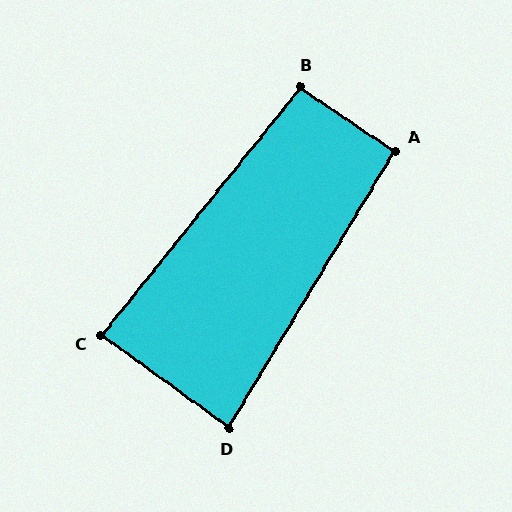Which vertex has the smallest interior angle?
D, at approximately 85 degrees.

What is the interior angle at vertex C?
Approximately 87 degrees (approximately right).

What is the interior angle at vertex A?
Approximately 93 degrees (approximately right).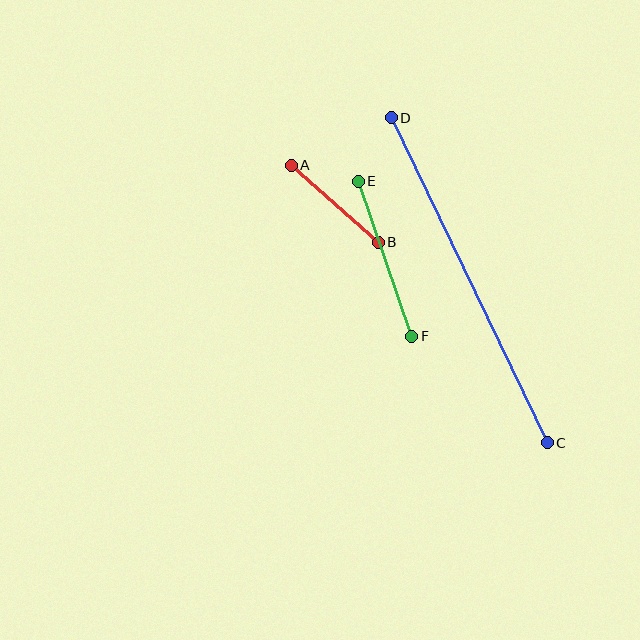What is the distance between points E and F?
The distance is approximately 164 pixels.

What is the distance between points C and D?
The distance is approximately 360 pixels.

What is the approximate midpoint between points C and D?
The midpoint is at approximately (469, 280) pixels.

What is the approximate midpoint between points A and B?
The midpoint is at approximately (335, 204) pixels.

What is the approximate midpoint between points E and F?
The midpoint is at approximately (385, 259) pixels.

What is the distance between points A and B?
The distance is approximately 116 pixels.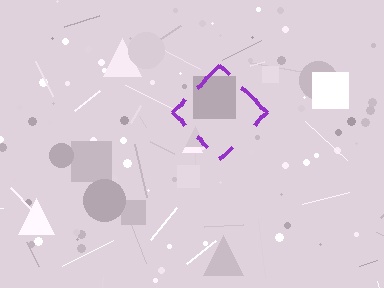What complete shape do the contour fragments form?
The contour fragments form a diamond.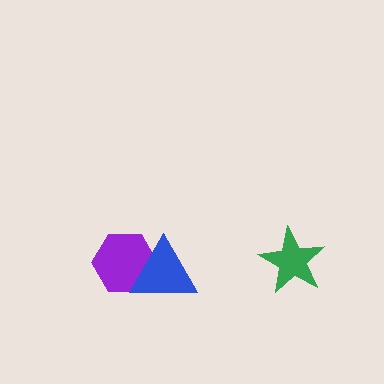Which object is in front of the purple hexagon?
The blue triangle is in front of the purple hexagon.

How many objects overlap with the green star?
0 objects overlap with the green star.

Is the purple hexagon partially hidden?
Yes, it is partially covered by another shape.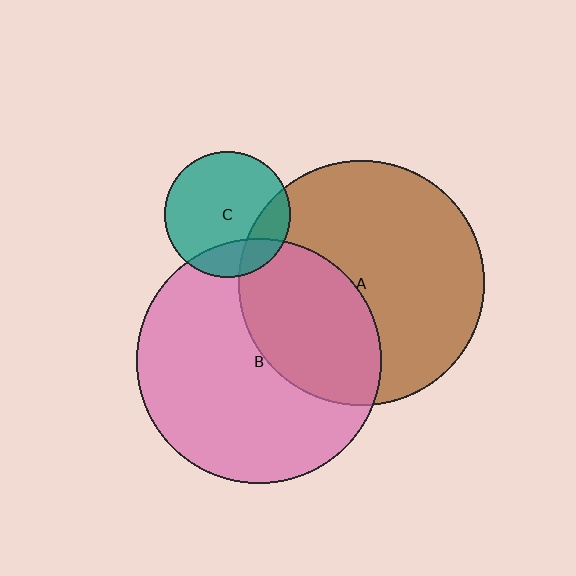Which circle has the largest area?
Circle B (pink).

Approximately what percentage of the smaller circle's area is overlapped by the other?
Approximately 35%.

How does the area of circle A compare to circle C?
Approximately 3.8 times.